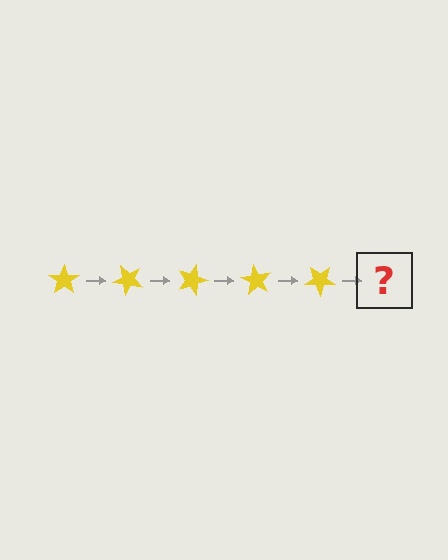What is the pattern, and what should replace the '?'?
The pattern is that the star rotates 45 degrees each step. The '?' should be a yellow star rotated 225 degrees.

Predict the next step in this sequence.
The next step is a yellow star rotated 225 degrees.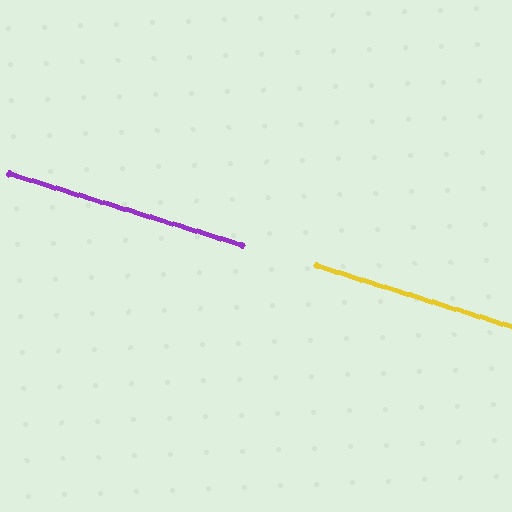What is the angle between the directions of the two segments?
Approximately 0 degrees.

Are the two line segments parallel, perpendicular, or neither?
Parallel — their directions differ by only 0.3°.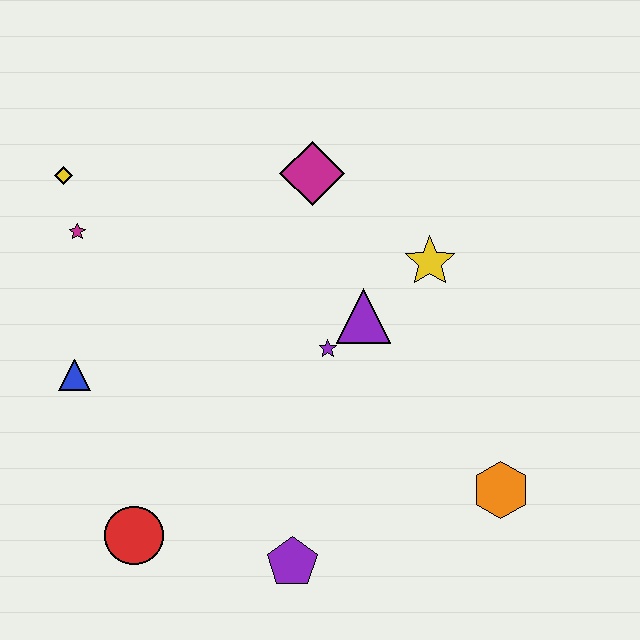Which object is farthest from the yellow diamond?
The orange hexagon is farthest from the yellow diamond.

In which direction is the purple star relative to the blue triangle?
The purple star is to the right of the blue triangle.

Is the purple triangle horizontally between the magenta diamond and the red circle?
No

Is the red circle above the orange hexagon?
No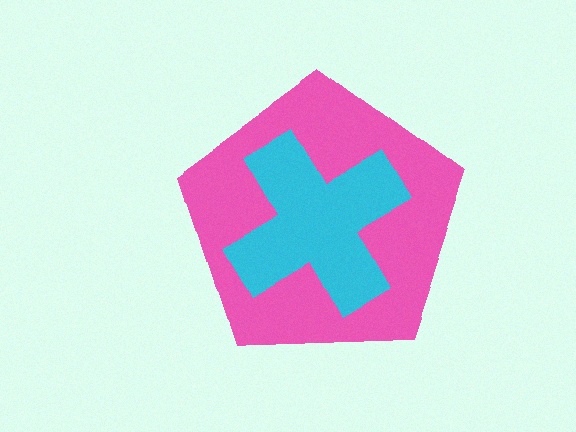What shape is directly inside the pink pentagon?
The cyan cross.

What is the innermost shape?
The cyan cross.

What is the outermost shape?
The pink pentagon.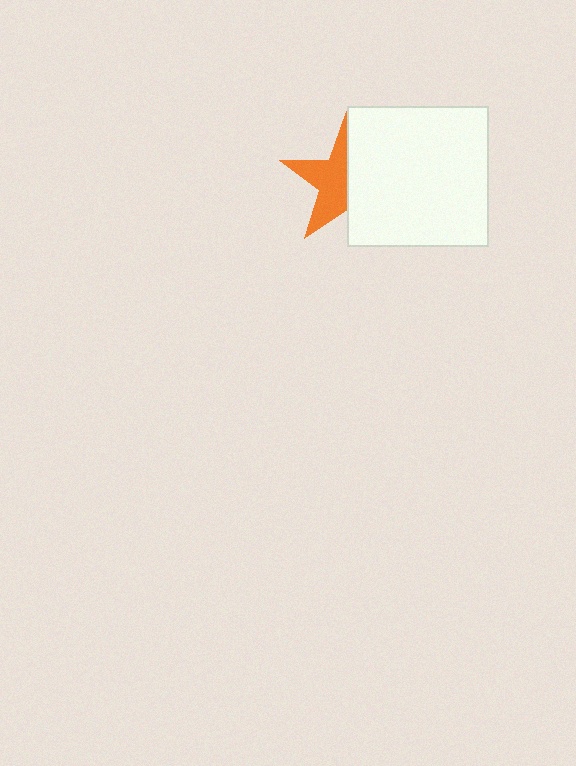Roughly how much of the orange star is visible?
About half of it is visible (roughly 52%).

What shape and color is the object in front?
The object in front is a white square.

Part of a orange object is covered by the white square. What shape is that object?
It is a star.